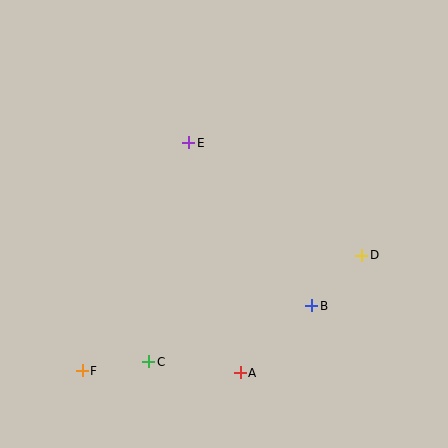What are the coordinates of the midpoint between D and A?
The midpoint between D and A is at (301, 314).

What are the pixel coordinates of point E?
Point E is at (189, 143).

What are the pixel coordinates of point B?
Point B is at (312, 306).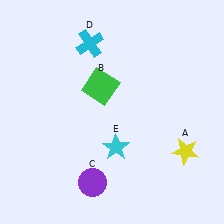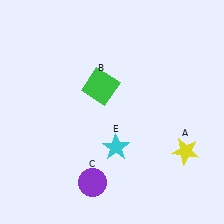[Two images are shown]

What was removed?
The cyan cross (D) was removed in Image 2.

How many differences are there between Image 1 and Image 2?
There is 1 difference between the two images.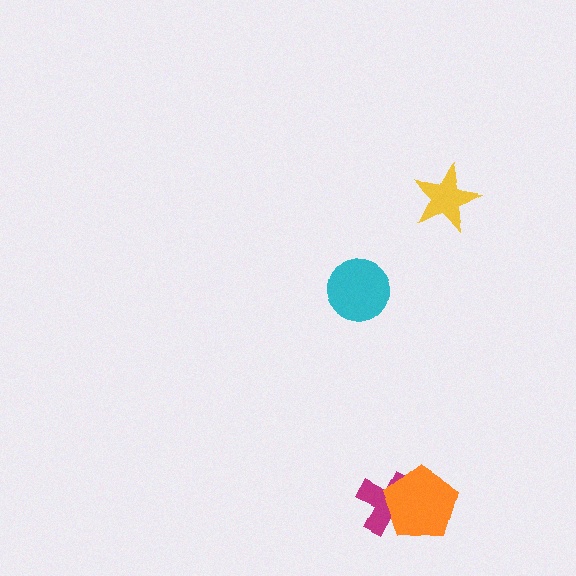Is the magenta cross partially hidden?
Yes, it is partially covered by another shape.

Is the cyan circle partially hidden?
No, no other shape covers it.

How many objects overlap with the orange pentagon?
1 object overlaps with the orange pentagon.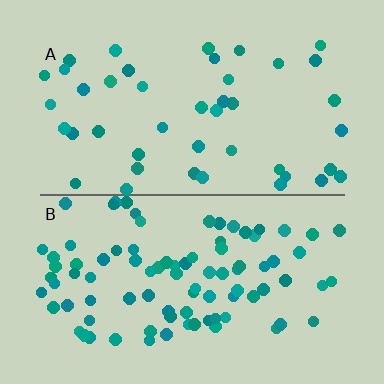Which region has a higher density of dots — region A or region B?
B (the bottom).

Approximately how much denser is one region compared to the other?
Approximately 2.1× — region B over region A.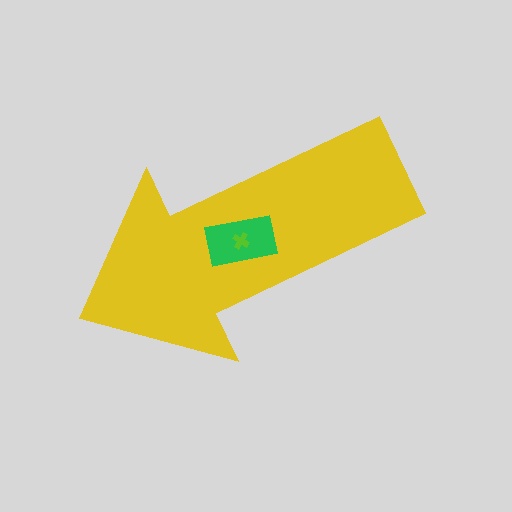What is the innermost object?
The lime cross.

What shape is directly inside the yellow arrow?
The green rectangle.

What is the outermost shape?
The yellow arrow.